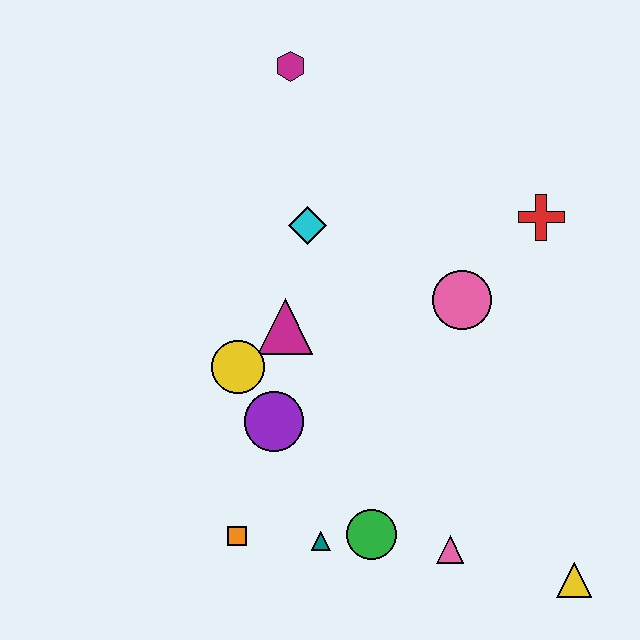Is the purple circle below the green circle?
No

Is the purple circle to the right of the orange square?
Yes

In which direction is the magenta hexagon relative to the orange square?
The magenta hexagon is above the orange square.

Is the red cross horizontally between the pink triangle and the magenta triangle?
No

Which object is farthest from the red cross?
The orange square is farthest from the red cross.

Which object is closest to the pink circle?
The red cross is closest to the pink circle.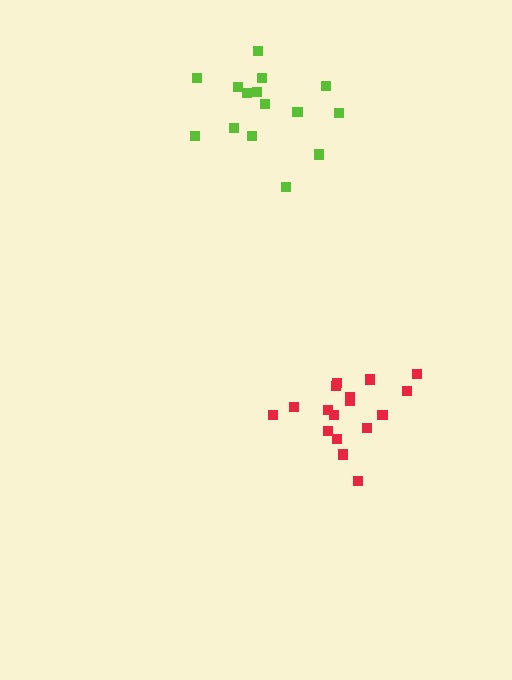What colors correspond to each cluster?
The clusters are colored: red, lime.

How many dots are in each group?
Group 1: 17 dots, Group 2: 15 dots (32 total).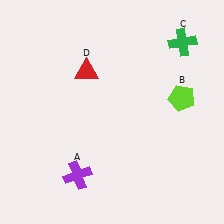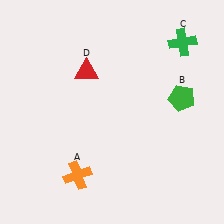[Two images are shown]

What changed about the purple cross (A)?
In Image 1, A is purple. In Image 2, it changed to orange.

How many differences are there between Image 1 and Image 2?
There are 2 differences between the two images.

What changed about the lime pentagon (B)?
In Image 1, B is lime. In Image 2, it changed to green.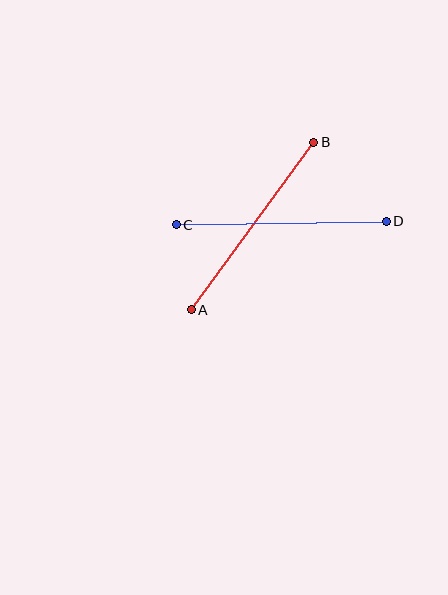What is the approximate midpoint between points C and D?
The midpoint is at approximately (281, 223) pixels.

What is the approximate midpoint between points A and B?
The midpoint is at approximately (253, 226) pixels.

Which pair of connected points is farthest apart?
Points C and D are farthest apart.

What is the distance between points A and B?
The distance is approximately 208 pixels.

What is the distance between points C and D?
The distance is approximately 210 pixels.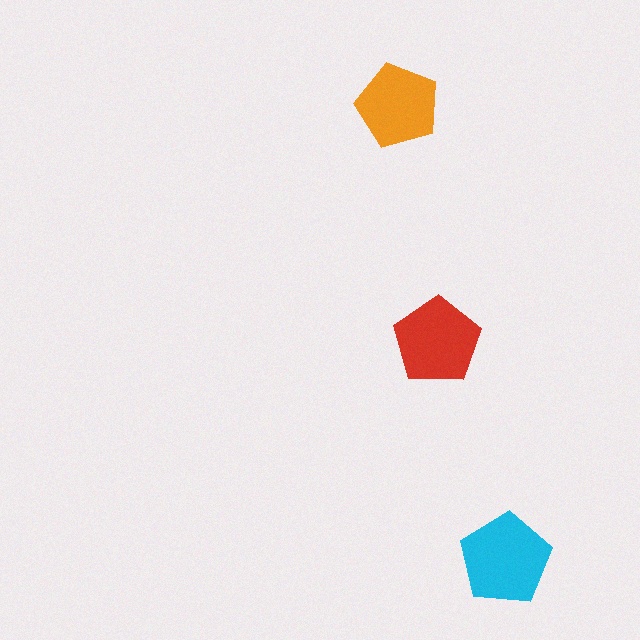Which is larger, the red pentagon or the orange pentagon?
The red one.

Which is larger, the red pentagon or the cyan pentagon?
The cyan one.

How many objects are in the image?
There are 3 objects in the image.